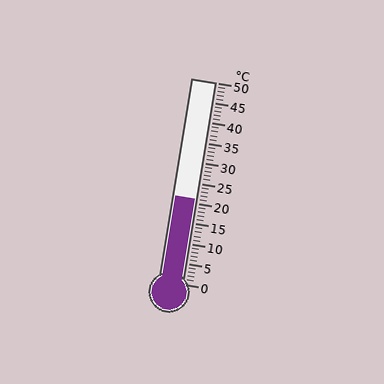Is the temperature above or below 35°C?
The temperature is below 35°C.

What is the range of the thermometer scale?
The thermometer scale ranges from 0°C to 50°C.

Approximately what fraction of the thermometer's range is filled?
The thermometer is filled to approximately 40% of its range.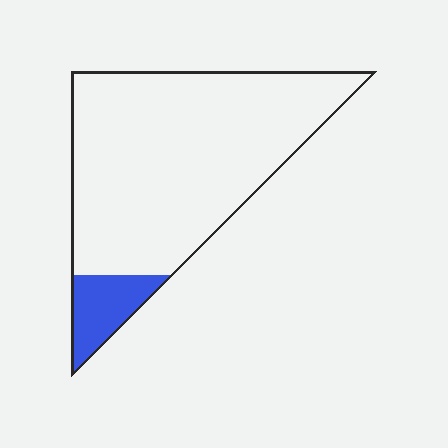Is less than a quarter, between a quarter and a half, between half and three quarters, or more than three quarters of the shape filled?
Less than a quarter.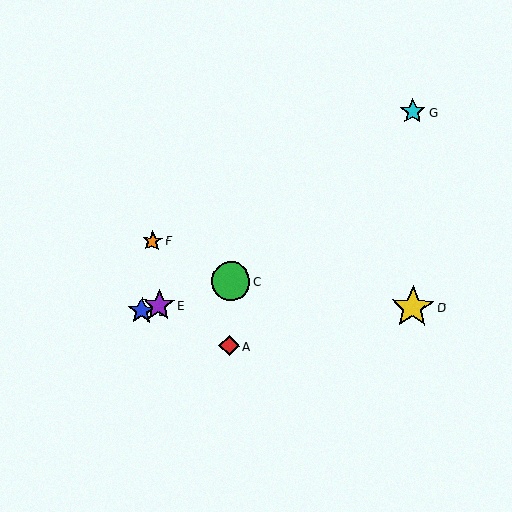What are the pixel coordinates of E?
Object E is at (159, 305).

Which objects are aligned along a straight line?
Objects B, C, E are aligned along a straight line.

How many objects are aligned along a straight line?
3 objects (B, C, E) are aligned along a straight line.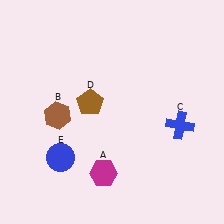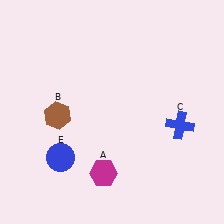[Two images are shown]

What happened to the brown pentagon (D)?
The brown pentagon (D) was removed in Image 2. It was in the top-left area of Image 1.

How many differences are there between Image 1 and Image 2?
There is 1 difference between the two images.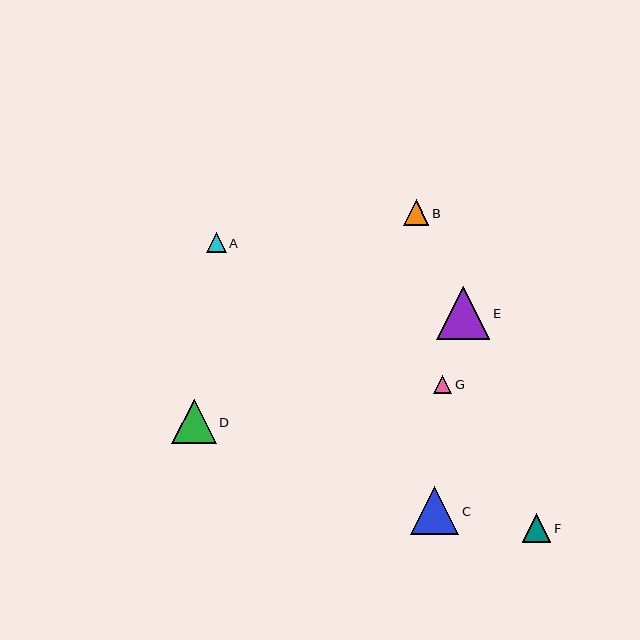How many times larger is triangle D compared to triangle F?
Triangle D is approximately 1.6 times the size of triangle F.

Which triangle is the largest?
Triangle E is the largest with a size of approximately 53 pixels.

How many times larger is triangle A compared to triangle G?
Triangle A is approximately 1.1 times the size of triangle G.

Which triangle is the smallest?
Triangle G is the smallest with a size of approximately 18 pixels.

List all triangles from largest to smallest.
From largest to smallest: E, C, D, F, B, A, G.